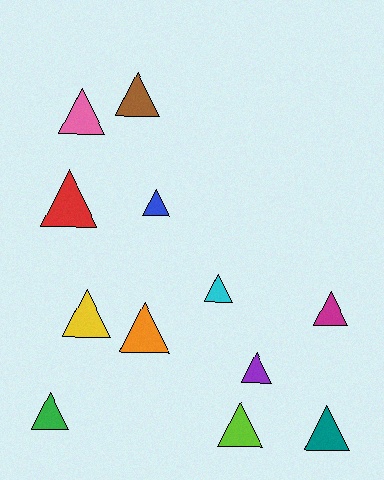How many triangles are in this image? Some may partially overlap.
There are 12 triangles.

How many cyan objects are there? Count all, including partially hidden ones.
There is 1 cyan object.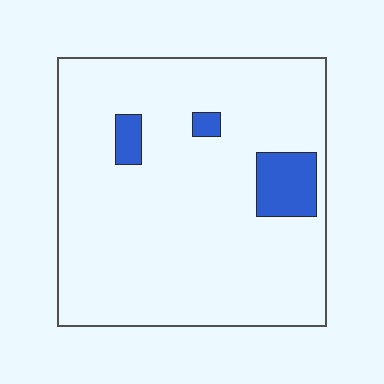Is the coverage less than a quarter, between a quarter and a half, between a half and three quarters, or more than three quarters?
Less than a quarter.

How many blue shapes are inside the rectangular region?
3.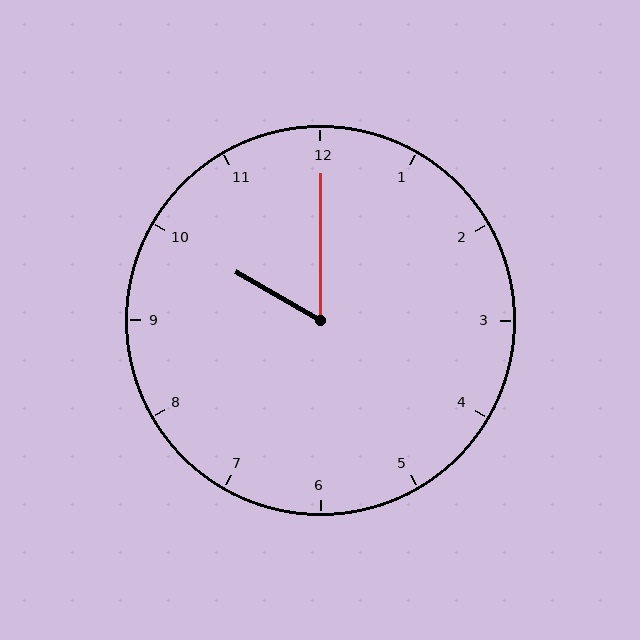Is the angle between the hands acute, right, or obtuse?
It is acute.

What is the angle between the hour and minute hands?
Approximately 60 degrees.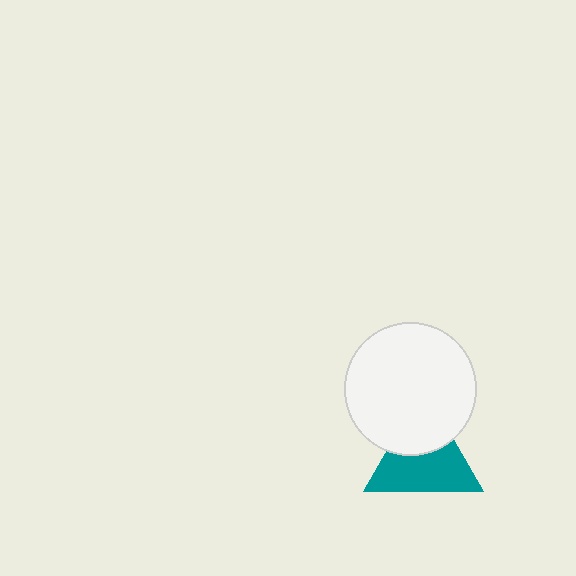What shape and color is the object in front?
The object in front is a white circle.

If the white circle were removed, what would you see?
You would see the complete teal triangle.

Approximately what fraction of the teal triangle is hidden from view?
Roughly 38% of the teal triangle is hidden behind the white circle.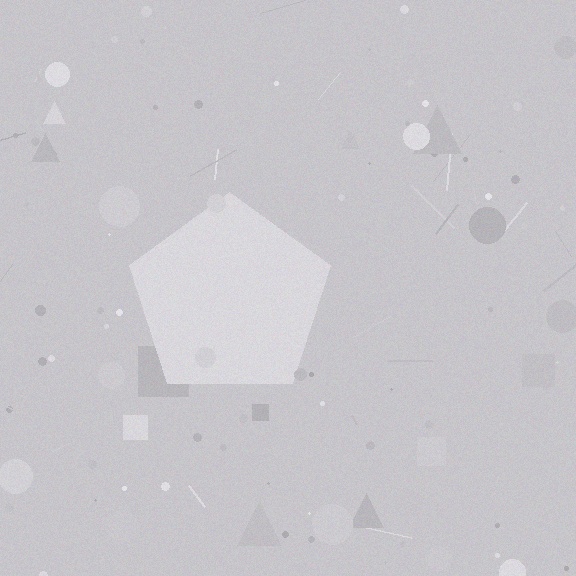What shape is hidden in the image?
A pentagon is hidden in the image.